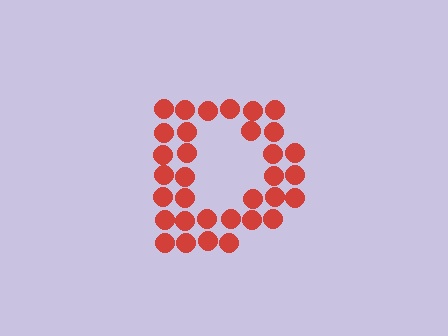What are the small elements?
The small elements are circles.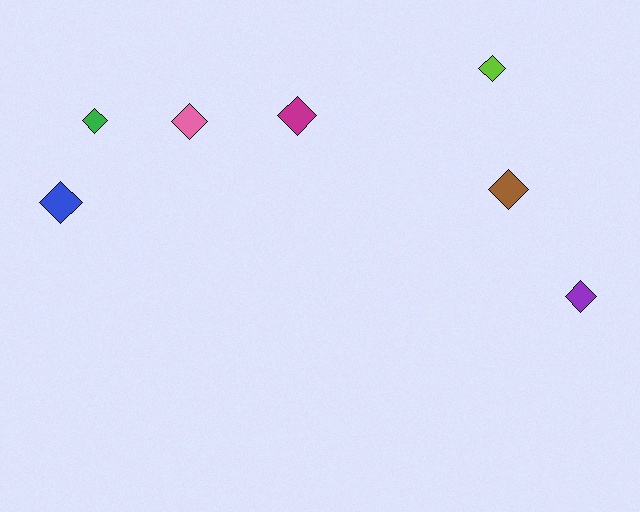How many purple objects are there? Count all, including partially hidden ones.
There is 1 purple object.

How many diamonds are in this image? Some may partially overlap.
There are 7 diamonds.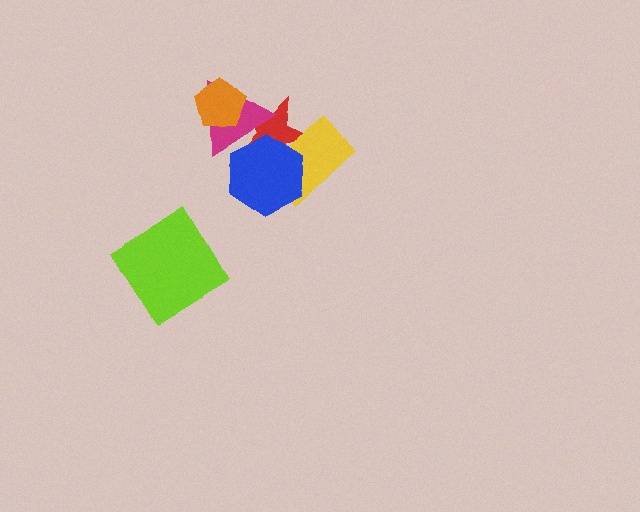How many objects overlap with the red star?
3 objects overlap with the red star.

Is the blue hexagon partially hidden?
No, no other shape covers it.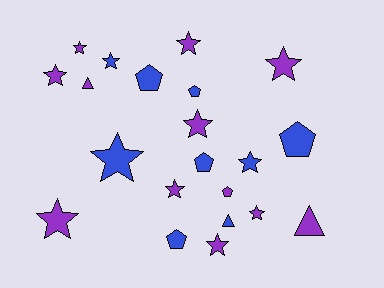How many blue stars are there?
There are 3 blue stars.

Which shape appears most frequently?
Star, with 12 objects.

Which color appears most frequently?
Purple, with 12 objects.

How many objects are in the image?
There are 21 objects.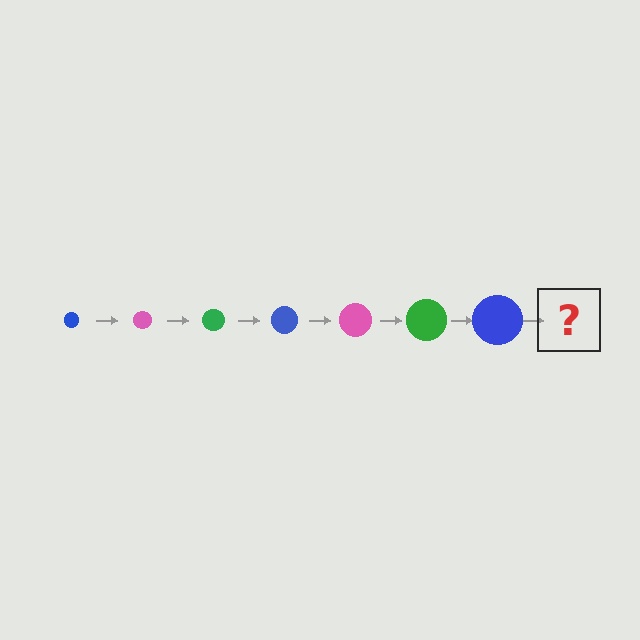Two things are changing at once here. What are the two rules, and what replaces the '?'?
The two rules are that the circle grows larger each step and the color cycles through blue, pink, and green. The '?' should be a pink circle, larger than the previous one.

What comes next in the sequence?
The next element should be a pink circle, larger than the previous one.